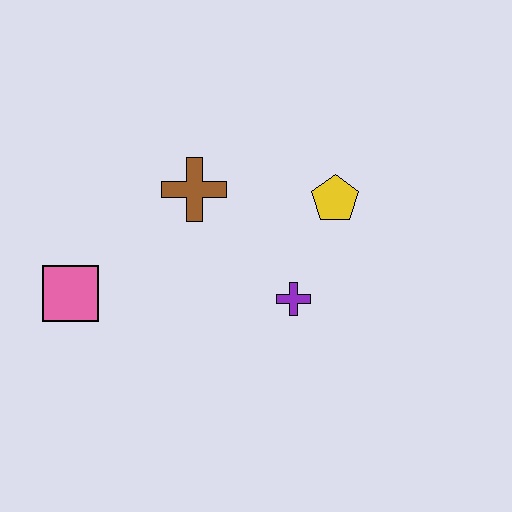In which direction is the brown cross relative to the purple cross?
The brown cross is above the purple cross.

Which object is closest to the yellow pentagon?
The purple cross is closest to the yellow pentagon.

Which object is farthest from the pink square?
The yellow pentagon is farthest from the pink square.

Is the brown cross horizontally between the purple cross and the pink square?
Yes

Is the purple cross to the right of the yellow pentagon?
No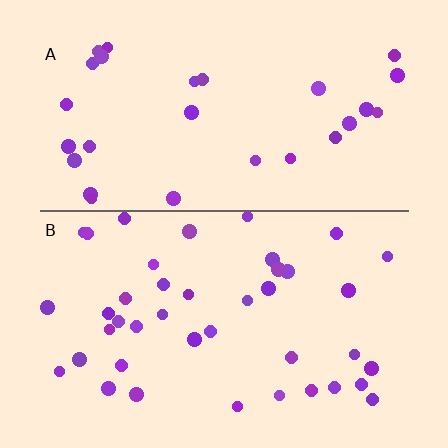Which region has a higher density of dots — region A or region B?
B (the bottom).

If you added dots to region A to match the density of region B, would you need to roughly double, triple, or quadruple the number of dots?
Approximately double.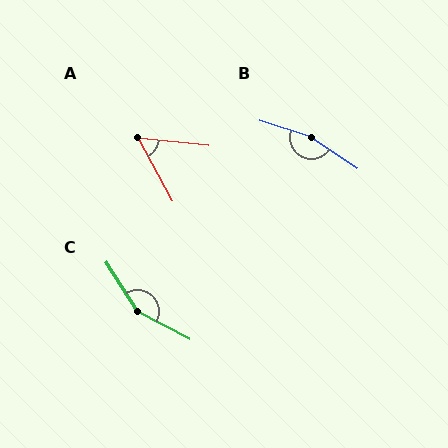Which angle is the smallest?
A, at approximately 55 degrees.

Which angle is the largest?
B, at approximately 164 degrees.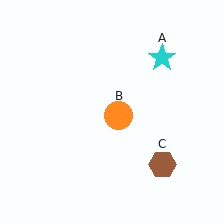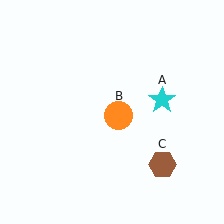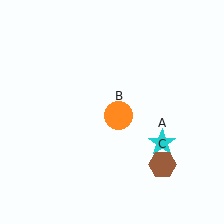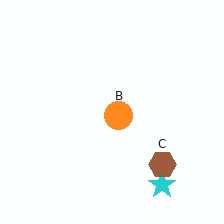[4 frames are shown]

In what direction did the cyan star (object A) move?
The cyan star (object A) moved down.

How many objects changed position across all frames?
1 object changed position: cyan star (object A).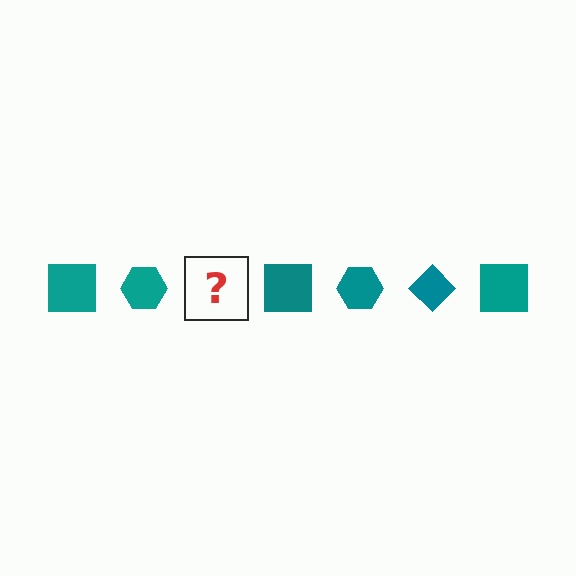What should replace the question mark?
The question mark should be replaced with a teal diamond.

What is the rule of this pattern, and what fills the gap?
The rule is that the pattern cycles through square, hexagon, diamond shapes in teal. The gap should be filled with a teal diamond.